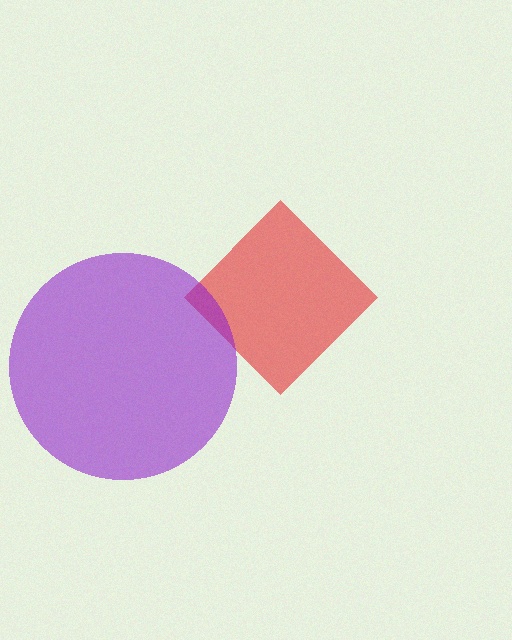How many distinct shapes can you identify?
There are 2 distinct shapes: a red diamond, a purple circle.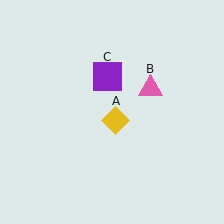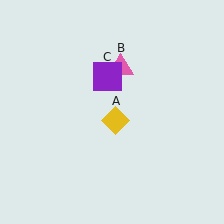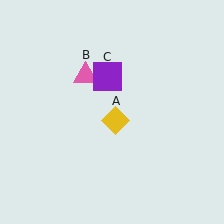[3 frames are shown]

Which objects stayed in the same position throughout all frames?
Yellow diamond (object A) and purple square (object C) remained stationary.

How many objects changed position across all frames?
1 object changed position: pink triangle (object B).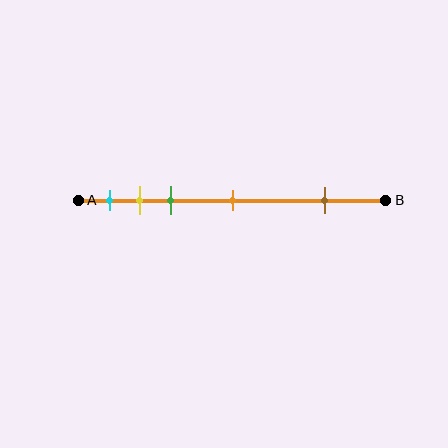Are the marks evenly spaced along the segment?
No, the marks are not evenly spaced.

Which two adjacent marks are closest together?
The yellow and green marks are the closest adjacent pair.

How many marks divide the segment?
There are 5 marks dividing the segment.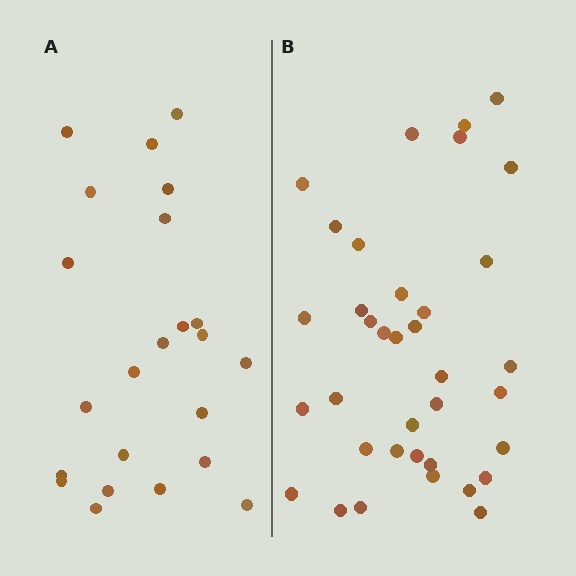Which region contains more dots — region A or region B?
Region B (the right region) has more dots.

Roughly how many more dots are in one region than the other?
Region B has approximately 15 more dots than region A.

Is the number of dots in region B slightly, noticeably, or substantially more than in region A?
Region B has substantially more. The ratio is roughly 1.6 to 1.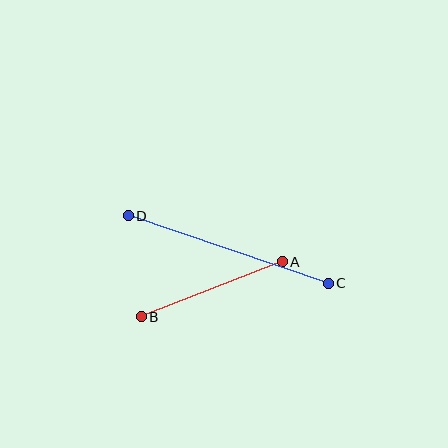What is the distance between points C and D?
The distance is approximately 211 pixels.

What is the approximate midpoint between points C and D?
The midpoint is at approximately (228, 249) pixels.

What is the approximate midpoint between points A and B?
The midpoint is at approximately (212, 289) pixels.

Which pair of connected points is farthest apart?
Points C and D are farthest apart.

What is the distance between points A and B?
The distance is approximately 151 pixels.